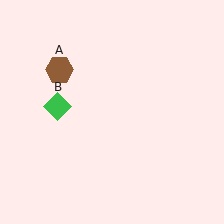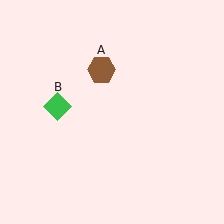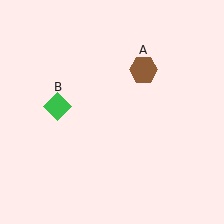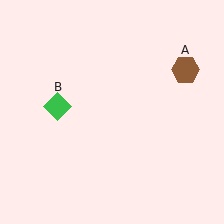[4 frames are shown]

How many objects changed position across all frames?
1 object changed position: brown hexagon (object A).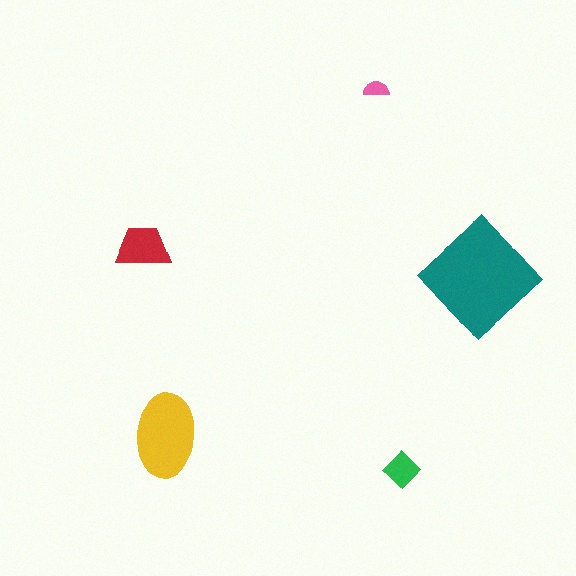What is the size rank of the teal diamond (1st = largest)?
1st.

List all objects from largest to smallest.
The teal diamond, the yellow ellipse, the red trapezoid, the green diamond, the pink semicircle.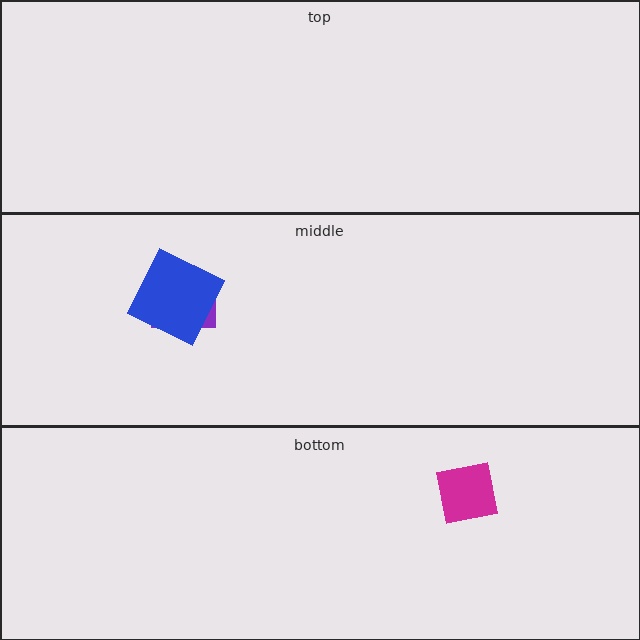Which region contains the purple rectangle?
The middle region.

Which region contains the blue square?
The middle region.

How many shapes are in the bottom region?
1.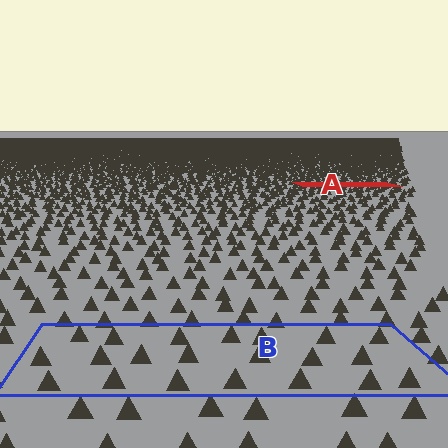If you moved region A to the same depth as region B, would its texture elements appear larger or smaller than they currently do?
They would appear larger. At a closer depth, the same texture elements are projected at a bigger on-screen size.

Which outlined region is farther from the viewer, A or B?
Region A is farther from the viewer — the texture elements inside it appear smaller and more densely packed.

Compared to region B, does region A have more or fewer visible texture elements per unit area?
Region A has more texture elements per unit area — they are packed more densely because it is farther away.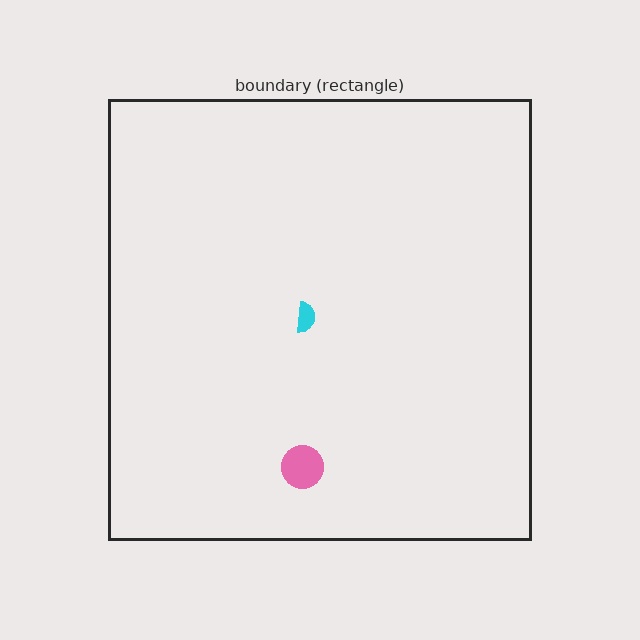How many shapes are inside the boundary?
2 inside, 0 outside.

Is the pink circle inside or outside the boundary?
Inside.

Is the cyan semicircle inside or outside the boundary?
Inside.